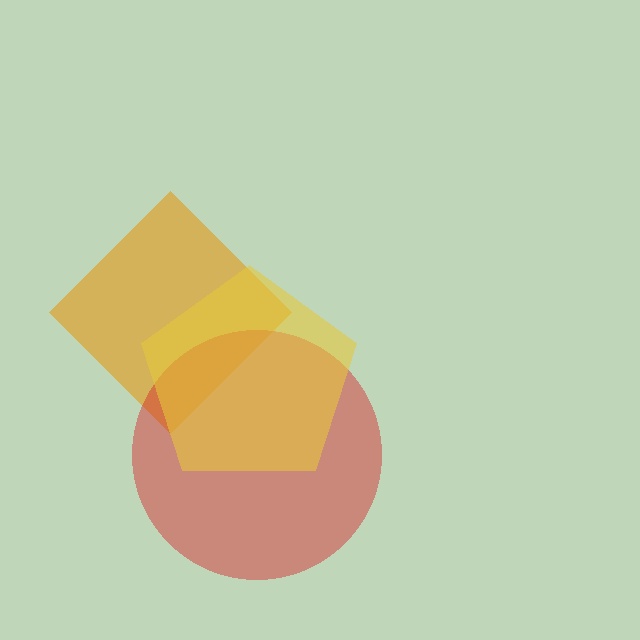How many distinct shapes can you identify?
There are 3 distinct shapes: an orange diamond, a red circle, a yellow pentagon.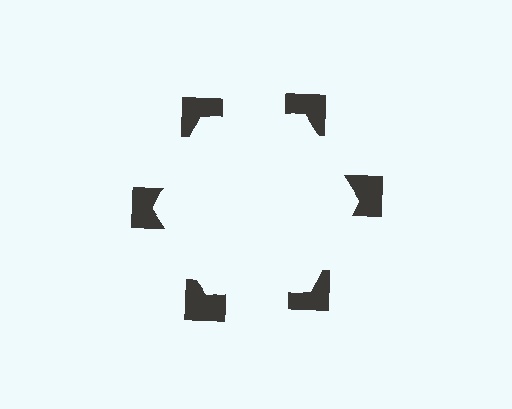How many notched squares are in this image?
There are 6 — one at each vertex of the illusory hexagon.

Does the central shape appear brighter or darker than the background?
It typically appears slightly brighter than the background, even though no actual brightness change is drawn.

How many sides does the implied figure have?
6 sides.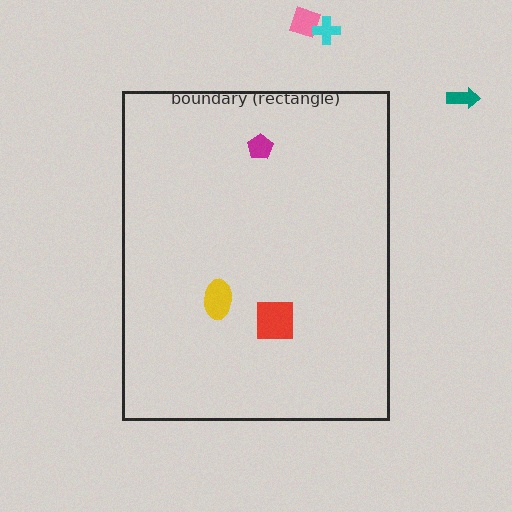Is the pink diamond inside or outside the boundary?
Outside.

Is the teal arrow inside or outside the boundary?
Outside.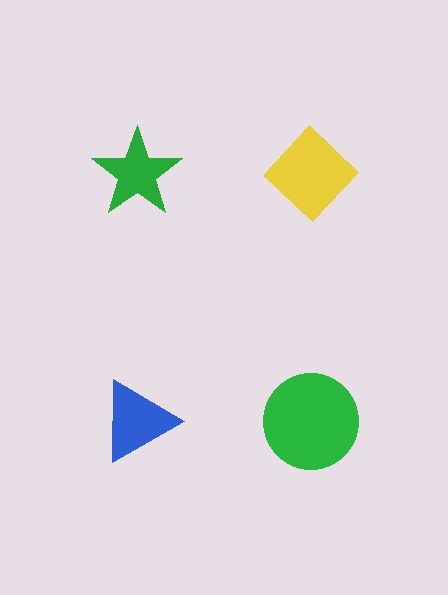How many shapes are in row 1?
2 shapes.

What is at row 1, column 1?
A green star.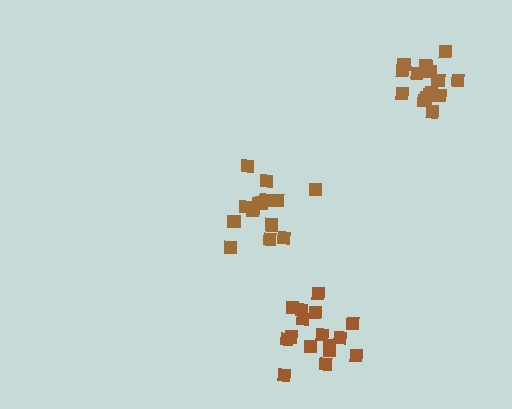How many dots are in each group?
Group 1: 14 dots, Group 2: 16 dots, Group 3: 16 dots (46 total).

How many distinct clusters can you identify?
There are 3 distinct clusters.